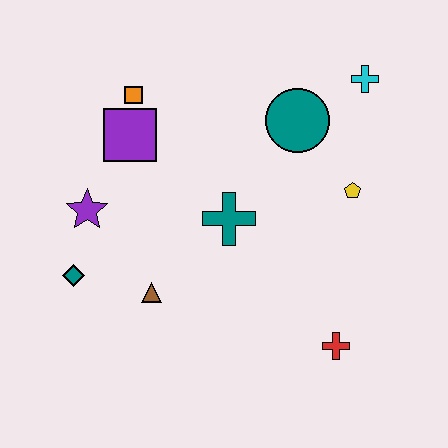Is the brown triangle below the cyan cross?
Yes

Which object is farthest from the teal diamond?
The cyan cross is farthest from the teal diamond.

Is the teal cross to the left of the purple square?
No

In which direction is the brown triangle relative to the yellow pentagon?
The brown triangle is to the left of the yellow pentagon.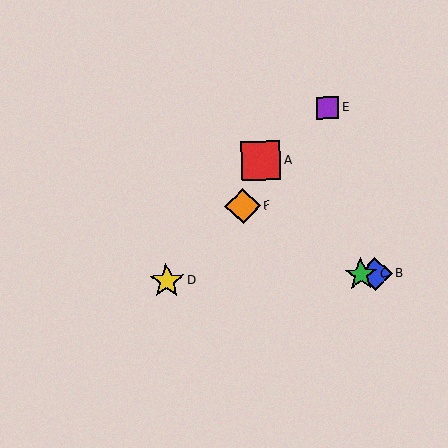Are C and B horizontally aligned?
Yes, both are at y≈274.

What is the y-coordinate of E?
Object E is at y≈108.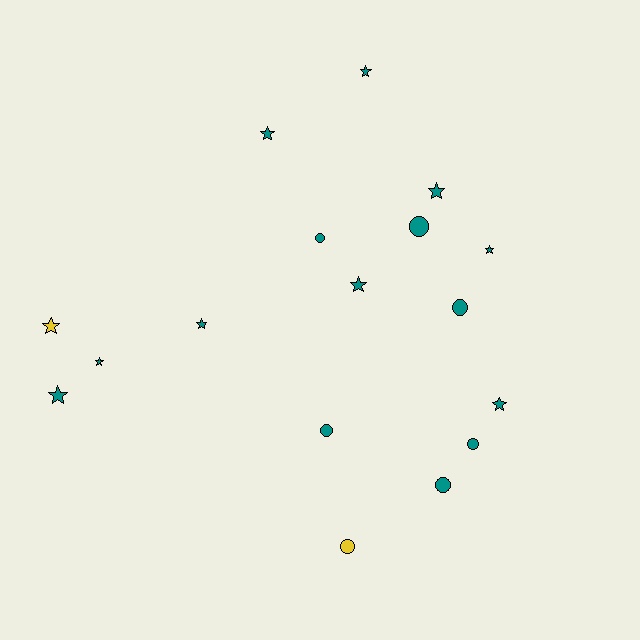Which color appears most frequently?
Teal, with 15 objects.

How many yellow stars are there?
There is 1 yellow star.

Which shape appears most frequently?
Star, with 10 objects.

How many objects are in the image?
There are 17 objects.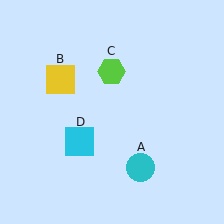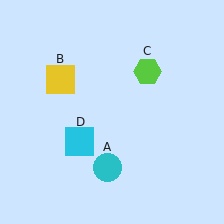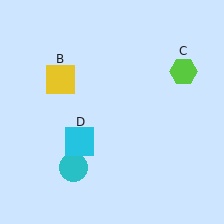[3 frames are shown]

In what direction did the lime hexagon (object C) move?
The lime hexagon (object C) moved right.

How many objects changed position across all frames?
2 objects changed position: cyan circle (object A), lime hexagon (object C).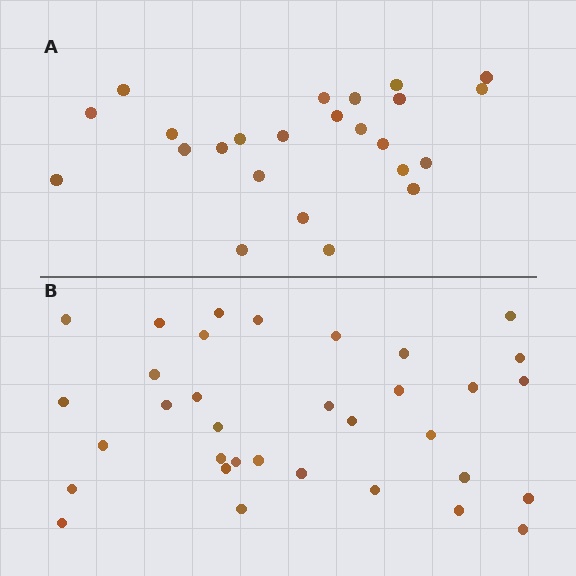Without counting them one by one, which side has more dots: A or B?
Region B (the bottom region) has more dots.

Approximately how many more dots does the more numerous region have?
Region B has roughly 10 or so more dots than region A.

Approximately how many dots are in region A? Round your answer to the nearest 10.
About 20 dots. (The exact count is 24, which rounds to 20.)